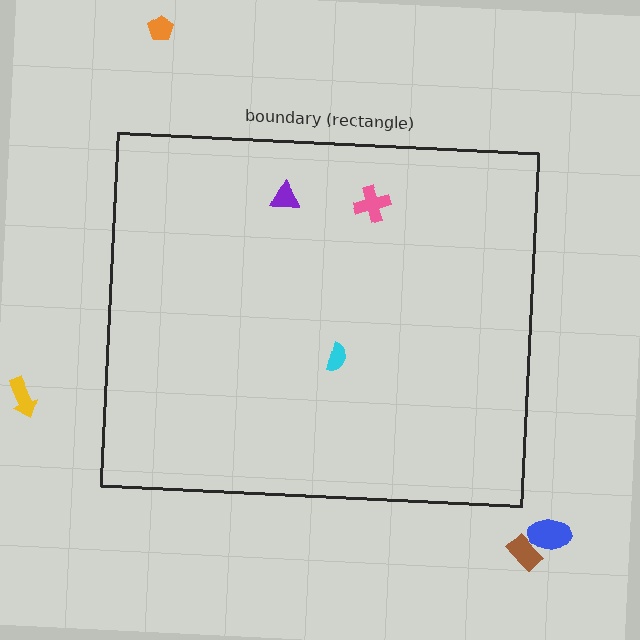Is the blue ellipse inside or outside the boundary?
Outside.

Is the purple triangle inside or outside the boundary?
Inside.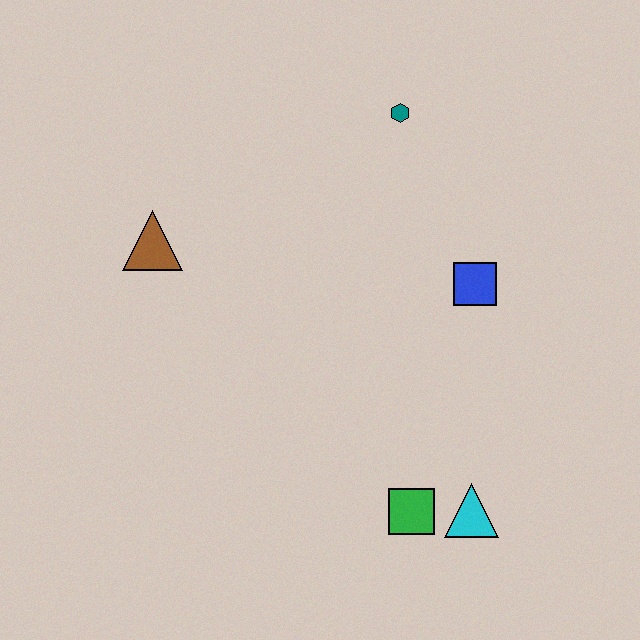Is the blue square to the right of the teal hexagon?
Yes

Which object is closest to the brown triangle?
The teal hexagon is closest to the brown triangle.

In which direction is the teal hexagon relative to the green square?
The teal hexagon is above the green square.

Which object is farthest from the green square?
The teal hexagon is farthest from the green square.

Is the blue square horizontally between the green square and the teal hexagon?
No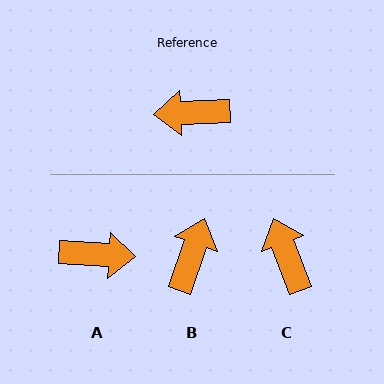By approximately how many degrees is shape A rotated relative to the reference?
Approximately 174 degrees counter-clockwise.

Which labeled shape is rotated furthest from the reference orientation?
A, about 174 degrees away.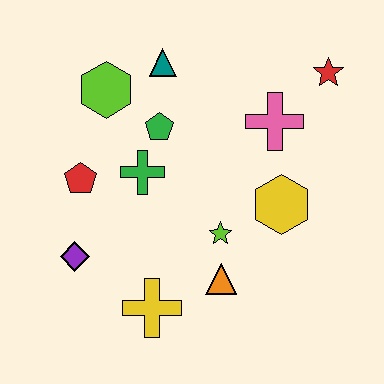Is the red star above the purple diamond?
Yes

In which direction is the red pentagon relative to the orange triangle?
The red pentagon is to the left of the orange triangle.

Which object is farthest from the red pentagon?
The red star is farthest from the red pentagon.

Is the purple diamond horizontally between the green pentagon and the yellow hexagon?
No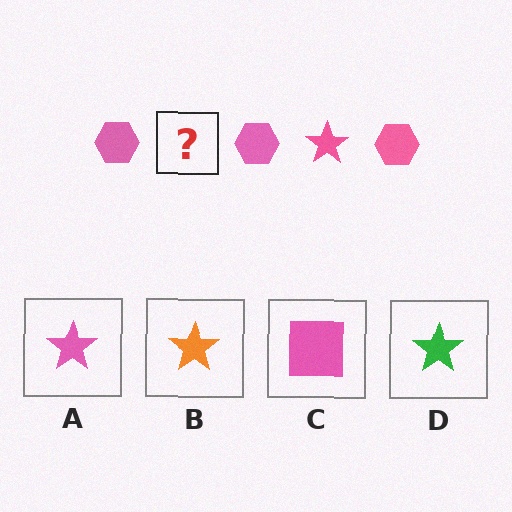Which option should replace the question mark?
Option A.